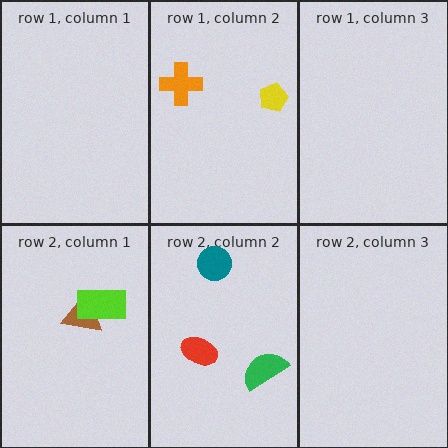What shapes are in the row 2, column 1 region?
The brown triangle, the lime rectangle.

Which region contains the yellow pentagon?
The row 1, column 2 region.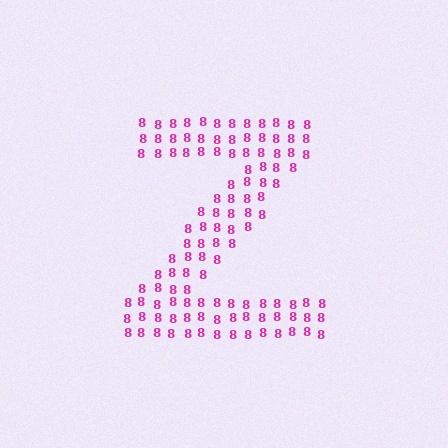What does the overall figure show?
The overall figure shows the letter Z.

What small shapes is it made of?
It is made of small digit 8's.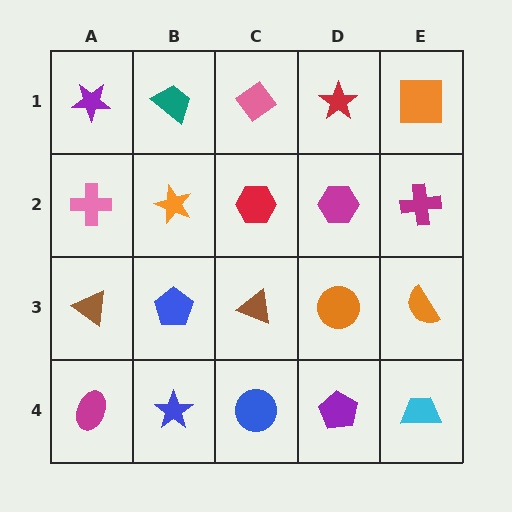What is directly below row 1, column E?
A magenta cross.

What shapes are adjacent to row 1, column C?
A red hexagon (row 2, column C), a teal trapezoid (row 1, column B), a red star (row 1, column D).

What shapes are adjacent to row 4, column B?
A blue pentagon (row 3, column B), a magenta ellipse (row 4, column A), a blue circle (row 4, column C).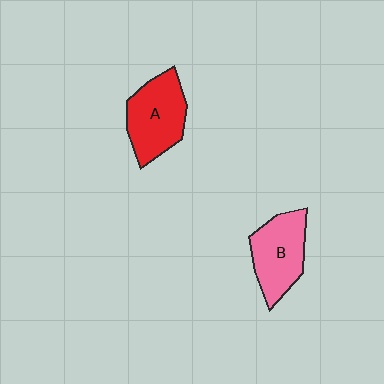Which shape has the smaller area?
Shape B (pink).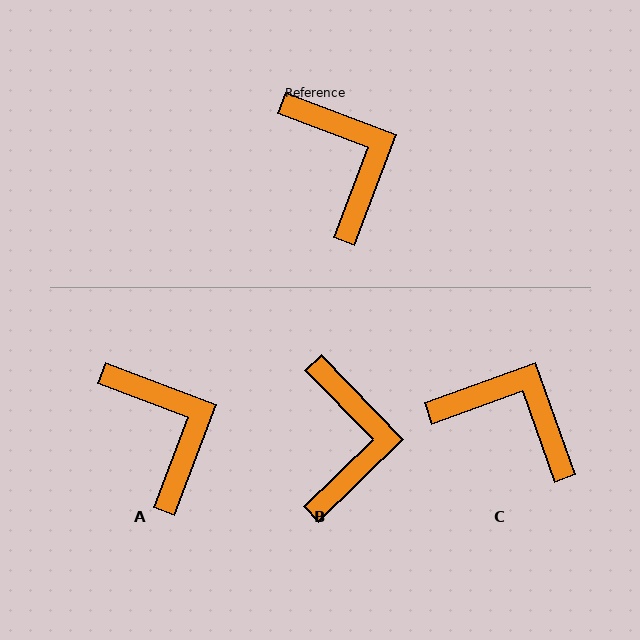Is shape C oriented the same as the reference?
No, it is off by about 40 degrees.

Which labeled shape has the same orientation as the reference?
A.